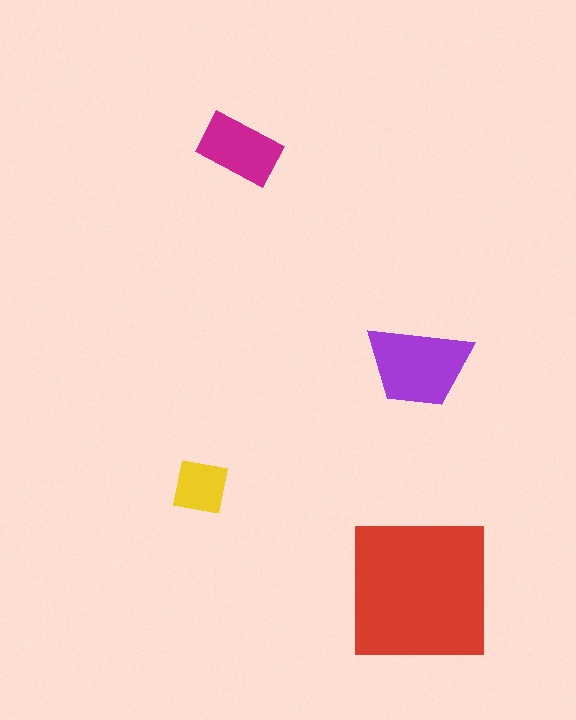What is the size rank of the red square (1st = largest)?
1st.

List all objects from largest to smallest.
The red square, the purple trapezoid, the magenta rectangle, the yellow square.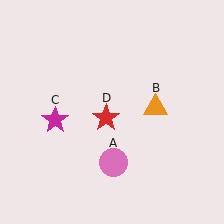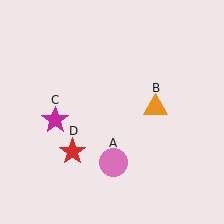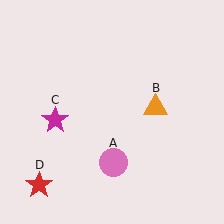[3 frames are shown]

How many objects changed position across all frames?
1 object changed position: red star (object D).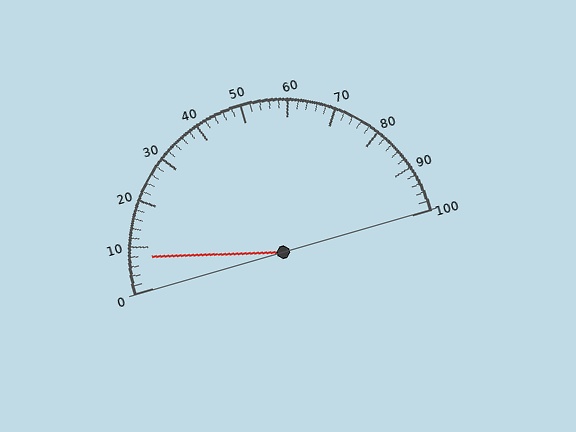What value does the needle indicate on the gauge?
The needle indicates approximately 8.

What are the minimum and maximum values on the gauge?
The gauge ranges from 0 to 100.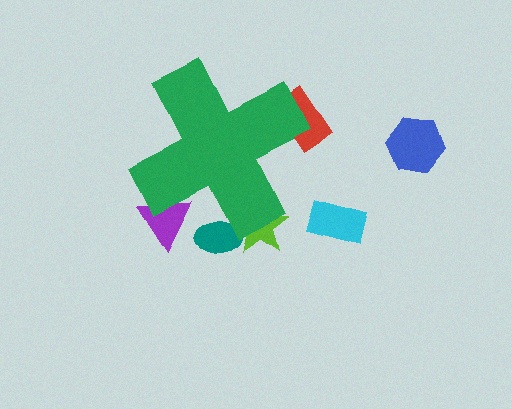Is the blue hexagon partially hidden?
No, the blue hexagon is fully visible.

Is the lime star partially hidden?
Yes, the lime star is partially hidden behind the green cross.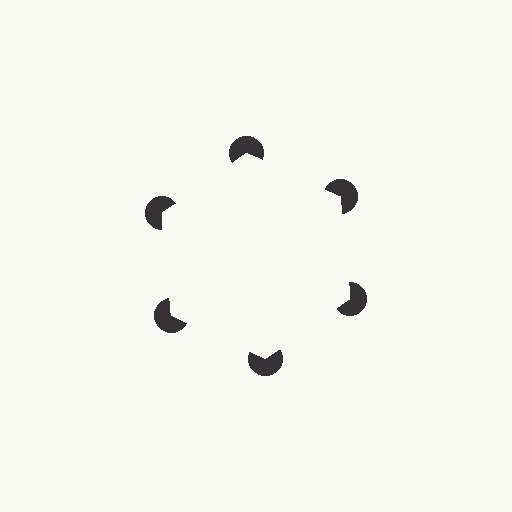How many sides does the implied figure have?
6 sides.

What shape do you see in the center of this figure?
An illusory hexagon — its edges are inferred from the aligned wedge cuts in the pac-man discs, not physically drawn.